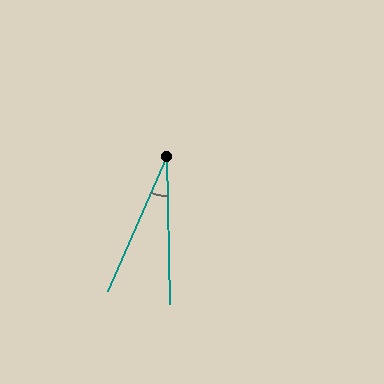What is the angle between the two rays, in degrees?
Approximately 25 degrees.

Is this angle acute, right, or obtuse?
It is acute.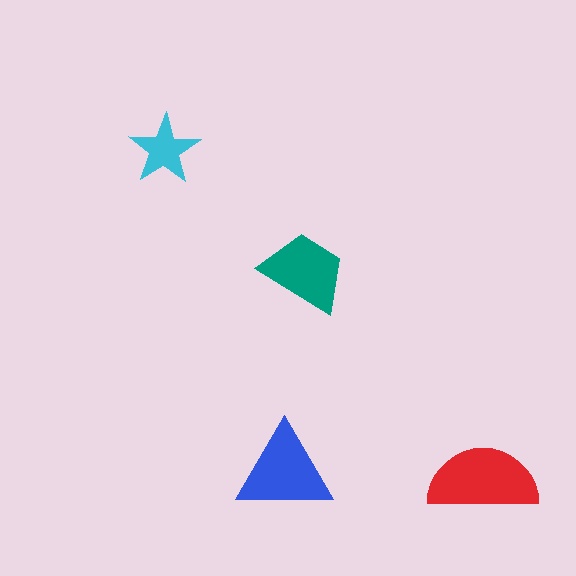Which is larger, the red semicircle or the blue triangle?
The red semicircle.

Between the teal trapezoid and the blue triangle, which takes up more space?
The blue triangle.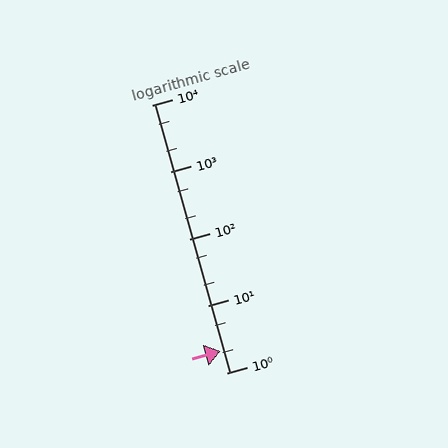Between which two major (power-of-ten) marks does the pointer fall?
The pointer is between 1 and 10.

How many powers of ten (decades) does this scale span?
The scale spans 4 decades, from 1 to 10000.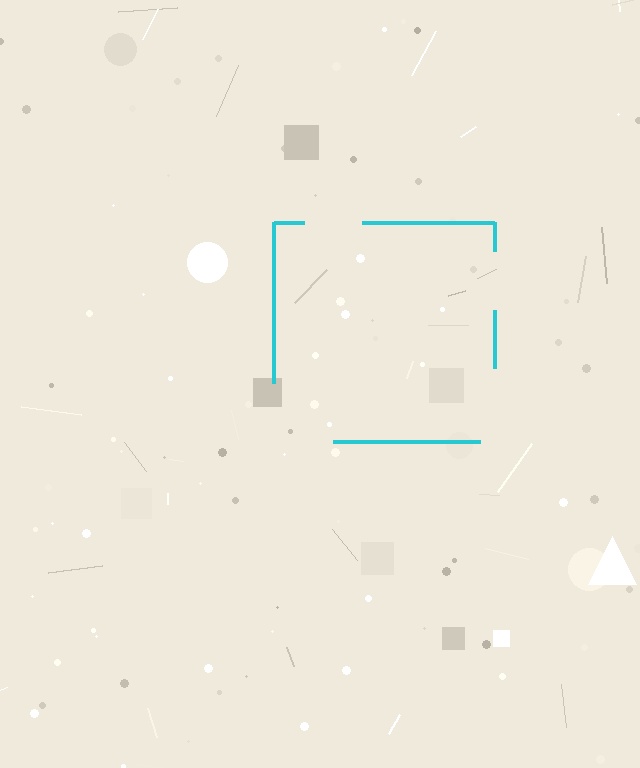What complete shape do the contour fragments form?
The contour fragments form a square.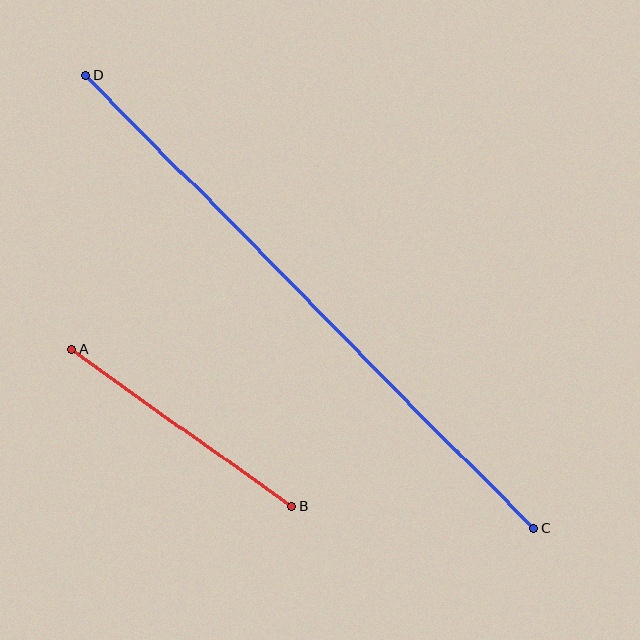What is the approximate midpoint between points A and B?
The midpoint is at approximately (182, 428) pixels.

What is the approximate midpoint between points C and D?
The midpoint is at approximately (310, 302) pixels.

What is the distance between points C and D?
The distance is approximately 637 pixels.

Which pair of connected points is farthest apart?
Points C and D are farthest apart.